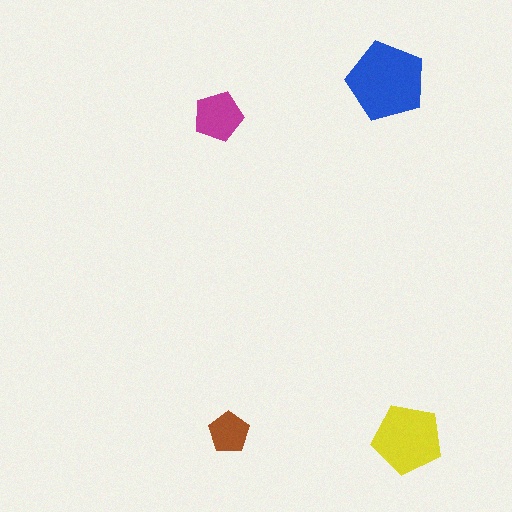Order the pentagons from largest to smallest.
the blue one, the yellow one, the magenta one, the brown one.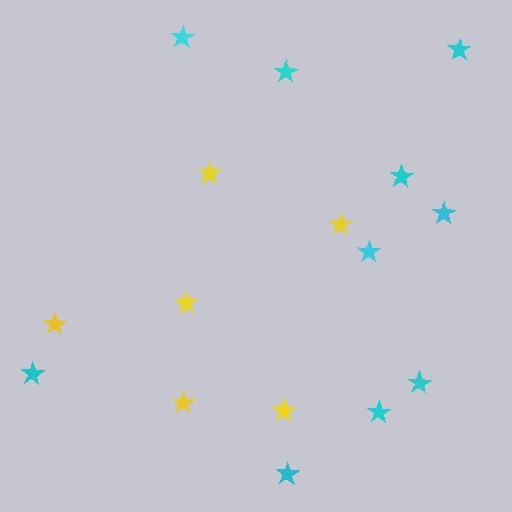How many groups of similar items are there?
There are 2 groups: one group of yellow stars (6) and one group of cyan stars (10).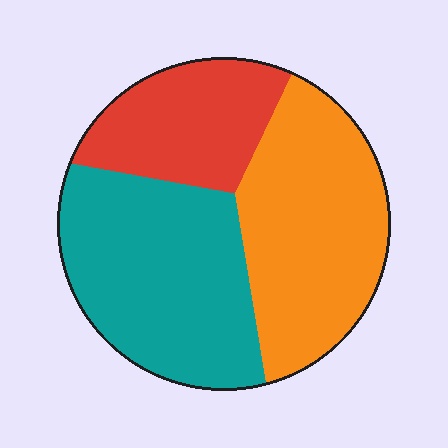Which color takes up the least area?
Red, at roughly 20%.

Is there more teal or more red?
Teal.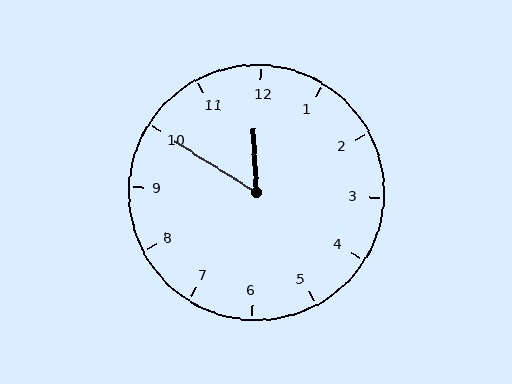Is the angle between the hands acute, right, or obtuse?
It is acute.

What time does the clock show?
11:50.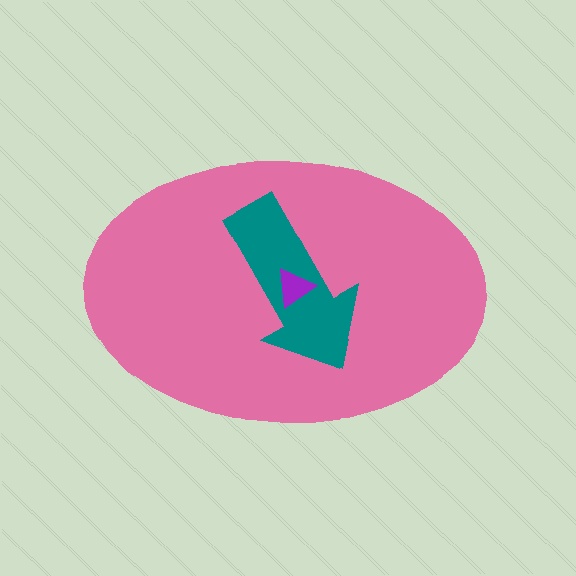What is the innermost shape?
The purple triangle.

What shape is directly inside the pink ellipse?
The teal arrow.